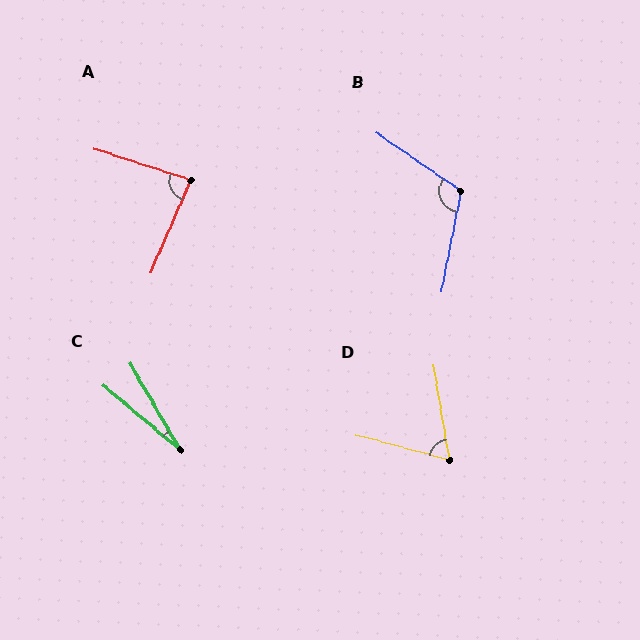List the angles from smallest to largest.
C (20°), D (66°), A (84°), B (114°).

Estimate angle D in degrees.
Approximately 66 degrees.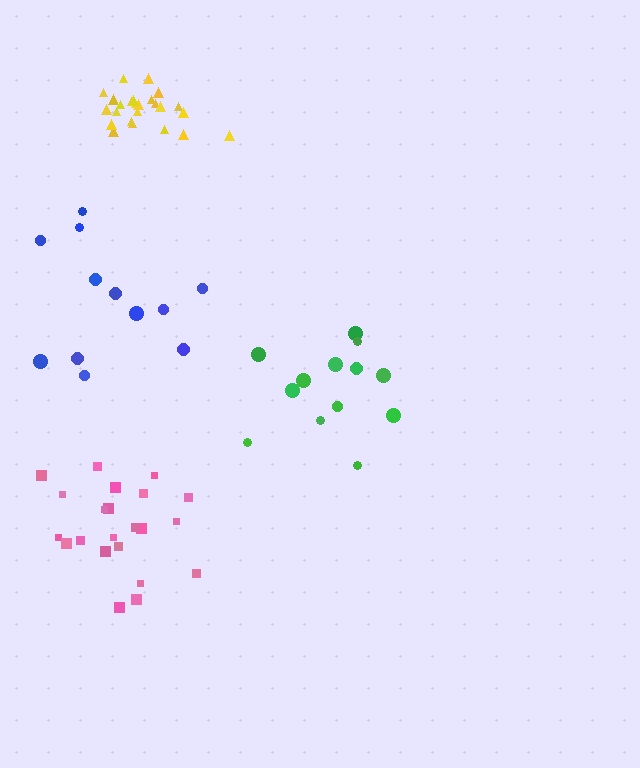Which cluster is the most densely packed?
Yellow.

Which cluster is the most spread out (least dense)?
Blue.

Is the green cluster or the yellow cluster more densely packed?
Yellow.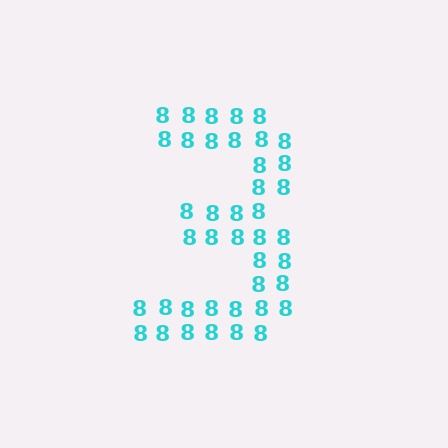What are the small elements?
The small elements are digit 8's.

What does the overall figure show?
The overall figure shows the digit 3.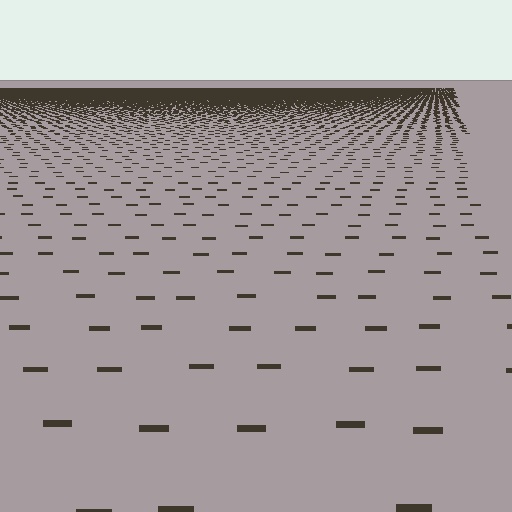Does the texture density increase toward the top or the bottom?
Density increases toward the top.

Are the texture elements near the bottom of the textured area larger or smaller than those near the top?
Larger. Near the bottom, elements are closer to the viewer and appear at a bigger on-screen size.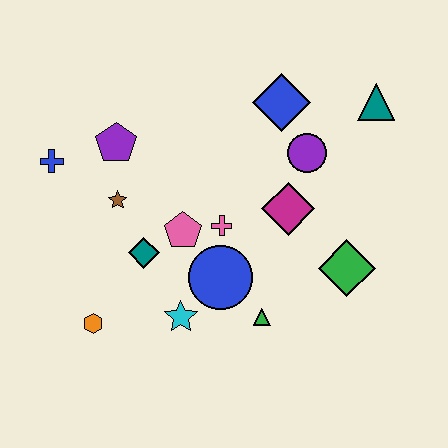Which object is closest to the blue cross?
The purple pentagon is closest to the blue cross.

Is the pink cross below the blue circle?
No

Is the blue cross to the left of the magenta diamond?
Yes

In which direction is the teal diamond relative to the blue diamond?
The teal diamond is below the blue diamond.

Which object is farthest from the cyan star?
The teal triangle is farthest from the cyan star.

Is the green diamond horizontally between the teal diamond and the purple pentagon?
No